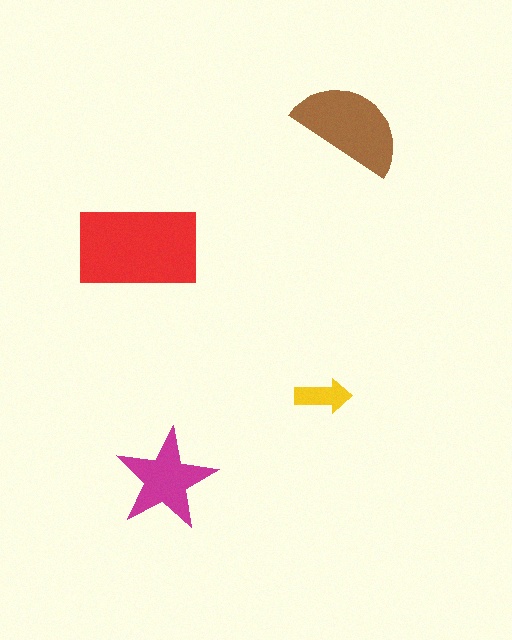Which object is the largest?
The red rectangle.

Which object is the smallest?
The yellow arrow.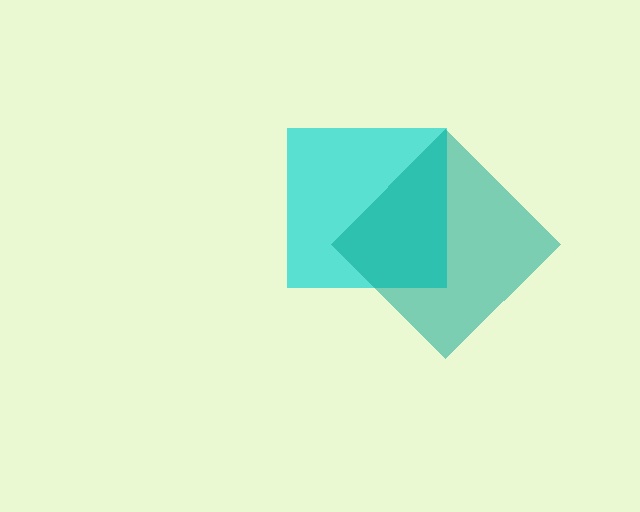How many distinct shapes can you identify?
There are 2 distinct shapes: a cyan square, a teal diamond.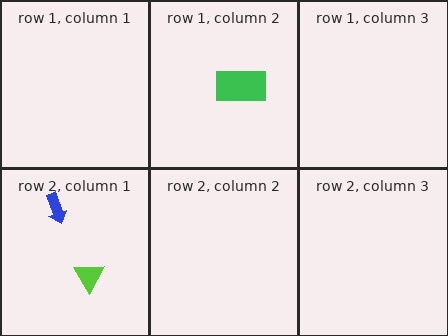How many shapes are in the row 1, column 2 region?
1.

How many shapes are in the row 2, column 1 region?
2.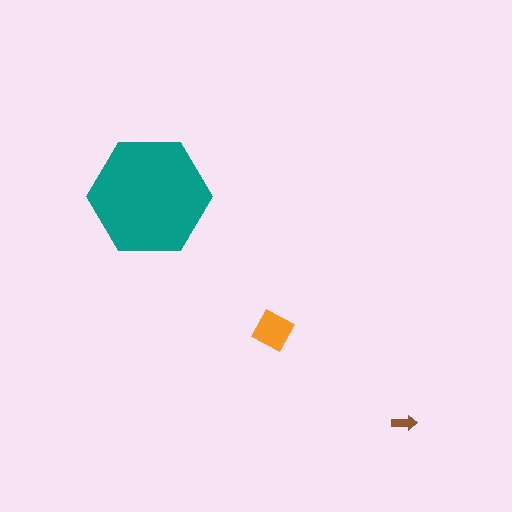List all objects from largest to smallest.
The teal hexagon, the orange square, the brown arrow.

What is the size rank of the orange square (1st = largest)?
2nd.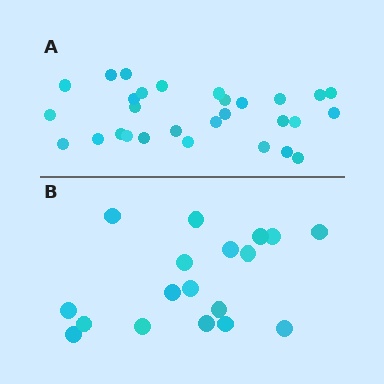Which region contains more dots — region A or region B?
Region A (the top region) has more dots.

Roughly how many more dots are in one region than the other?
Region A has roughly 12 or so more dots than region B.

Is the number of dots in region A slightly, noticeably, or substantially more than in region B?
Region A has substantially more. The ratio is roughly 1.6 to 1.